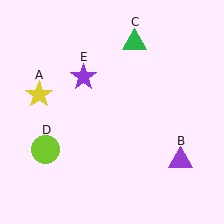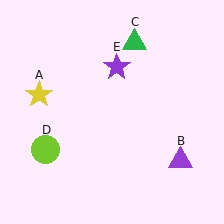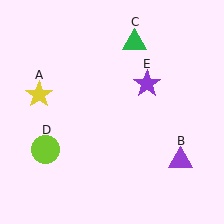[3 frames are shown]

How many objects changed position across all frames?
1 object changed position: purple star (object E).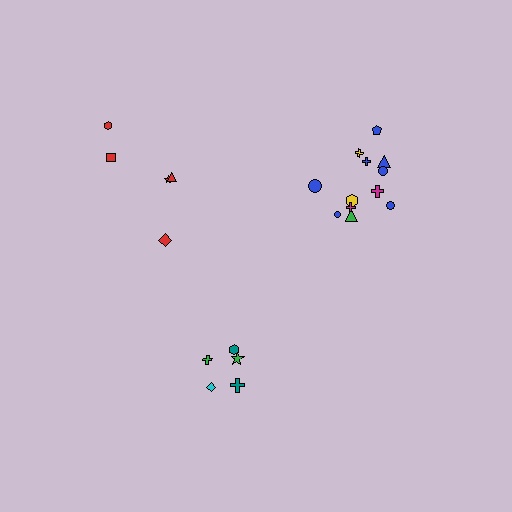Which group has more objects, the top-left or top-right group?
The top-right group.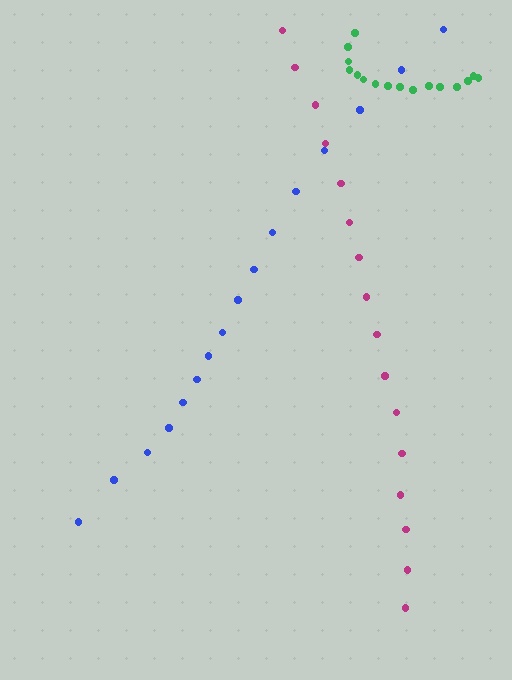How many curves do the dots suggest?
There are 3 distinct paths.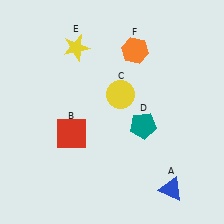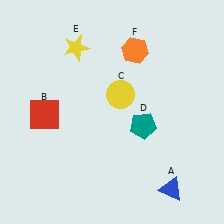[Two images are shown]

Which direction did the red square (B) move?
The red square (B) moved left.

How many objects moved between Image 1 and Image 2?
1 object moved between the two images.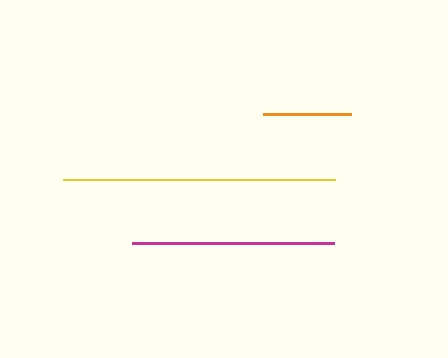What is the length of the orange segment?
The orange segment is approximately 88 pixels long.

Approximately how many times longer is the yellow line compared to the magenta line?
The yellow line is approximately 1.4 times the length of the magenta line.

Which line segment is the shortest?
The orange line is the shortest at approximately 88 pixels.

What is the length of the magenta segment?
The magenta segment is approximately 201 pixels long.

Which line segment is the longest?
The yellow line is the longest at approximately 272 pixels.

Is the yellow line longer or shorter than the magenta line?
The yellow line is longer than the magenta line.